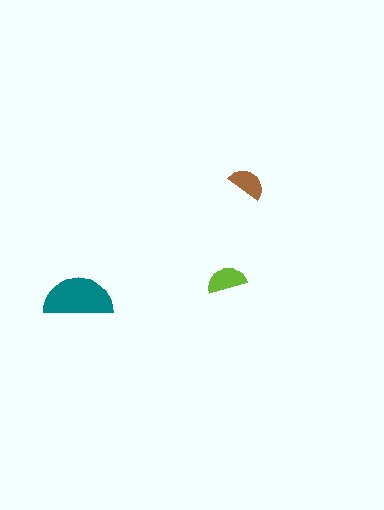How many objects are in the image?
There are 3 objects in the image.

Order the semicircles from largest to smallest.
the teal one, the lime one, the brown one.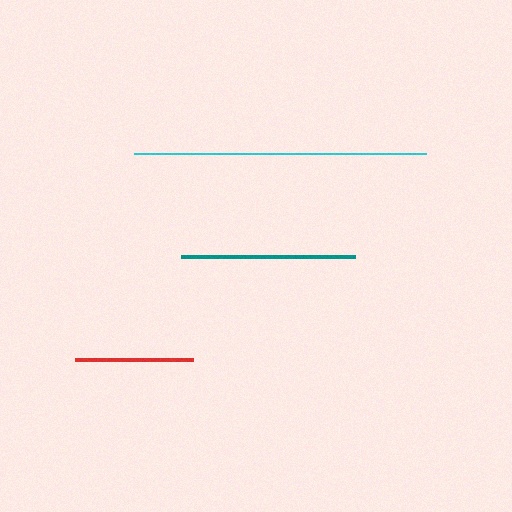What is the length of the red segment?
The red segment is approximately 118 pixels long.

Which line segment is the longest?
The cyan line is the longest at approximately 292 pixels.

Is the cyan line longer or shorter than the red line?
The cyan line is longer than the red line.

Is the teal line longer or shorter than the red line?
The teal line is longer than the red line.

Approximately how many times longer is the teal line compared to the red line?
The teal line is approximately 1.5 times the length of the red line.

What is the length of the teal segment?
The teal segment is approximately 173 pixels long.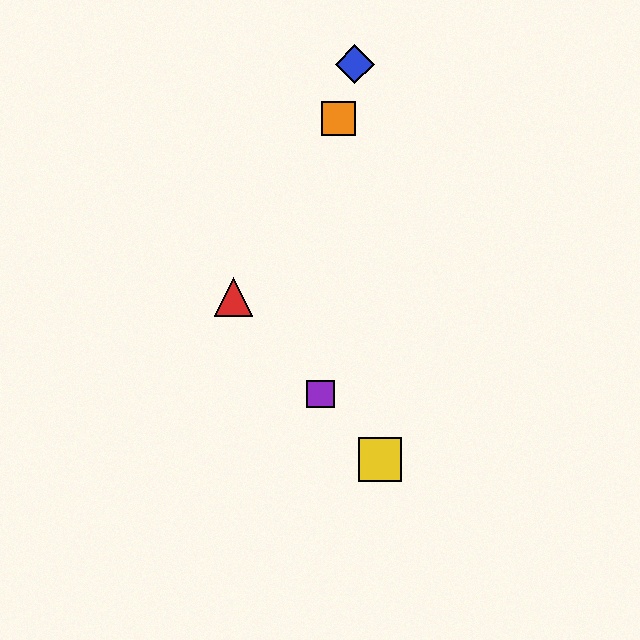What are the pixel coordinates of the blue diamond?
The blue diamond is at (355, 64).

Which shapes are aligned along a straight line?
The red triangle, the green triangle, the yellow square, the purple square are aligned along a straight line.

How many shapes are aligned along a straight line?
4 shapes (the red triangle, the green triangle, the yellow square, the purple square) are aligned along a straight line.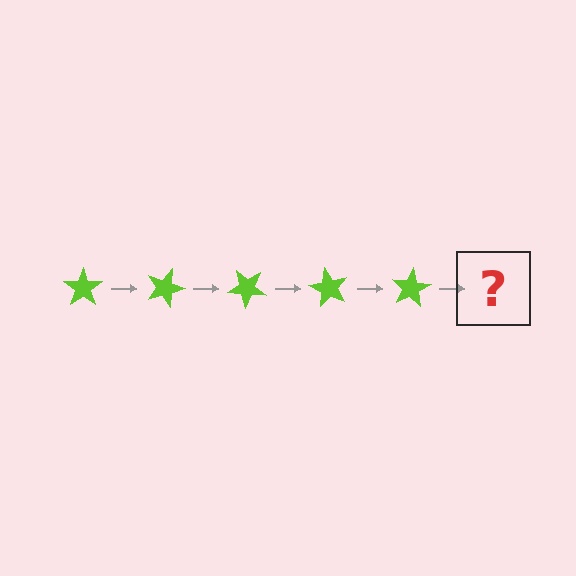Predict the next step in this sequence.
The next step is a lime star rotated 100 degrees.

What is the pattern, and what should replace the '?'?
The pattern is that the star rotates 20 degrees each step. The '?' should be a lime star rotated 100 degrees.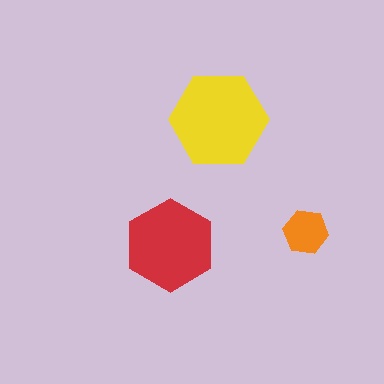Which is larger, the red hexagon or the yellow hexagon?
The yellow one.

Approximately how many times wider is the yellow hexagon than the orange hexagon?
About 2 times wider.